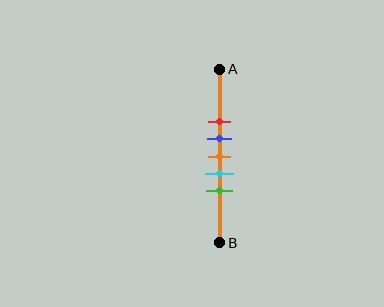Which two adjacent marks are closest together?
The blue and orange marks are the closest adjacent pair.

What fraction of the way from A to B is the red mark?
The red mark is approximately 30% (0.3) of the way from A to B.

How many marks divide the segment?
There are 5 marks dividing the segment.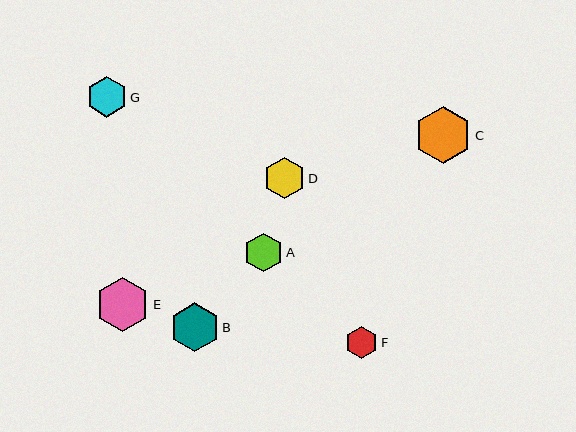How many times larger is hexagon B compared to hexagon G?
Hexagon B is approximately 1.2 times the size of hexagon G.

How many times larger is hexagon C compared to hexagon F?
Hexagon C is approximately 1.8 times the size of hexagon F.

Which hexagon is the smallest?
Hexagon F is the smallest with a size of approximately 32 pixels.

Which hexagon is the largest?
Hexagon C is the largest with a size of approximately 57 pixels.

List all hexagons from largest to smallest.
From largest to smallest: C, E, B, D, G, A, F.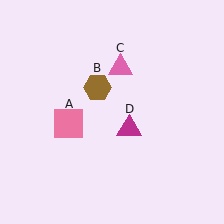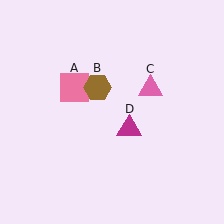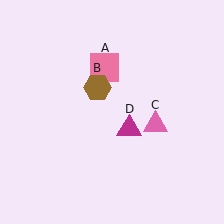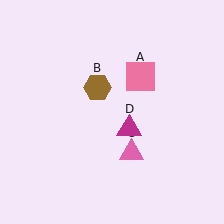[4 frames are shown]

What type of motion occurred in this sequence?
The pink square (object A), pink triangle (object C) rotated clockwise around the center of the scene.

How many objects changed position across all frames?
2 objects changed position: pink square (object A), pink triangle (object C).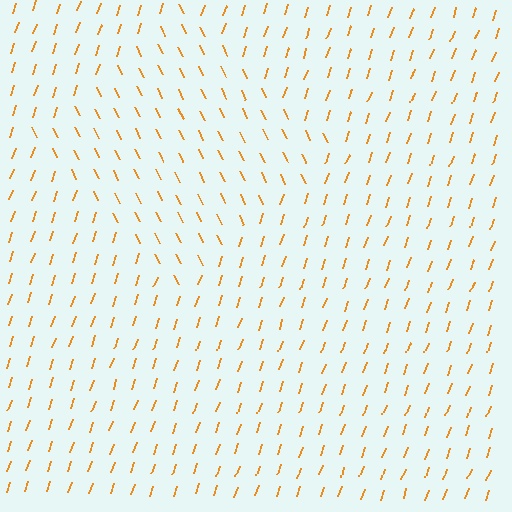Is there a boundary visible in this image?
Yes, there is a texture boundary formed by a change in line orientation.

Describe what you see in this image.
The image is filled with small orange line segments. A diamond region in the image has lines oriented differently from the surrounding lines, creating a visible texture boundary.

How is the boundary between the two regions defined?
The boundary is defined purely by a change in line orientation (approximately 45 degrees difference). All lines are the same color and thickness.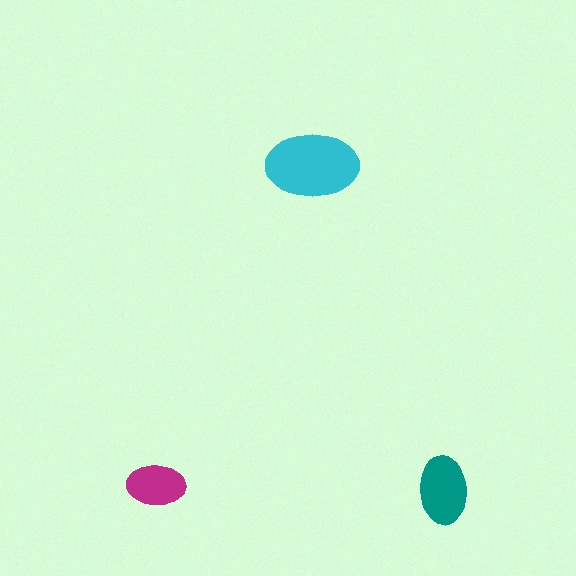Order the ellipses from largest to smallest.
the cyan one, the teal one, the magenta one.